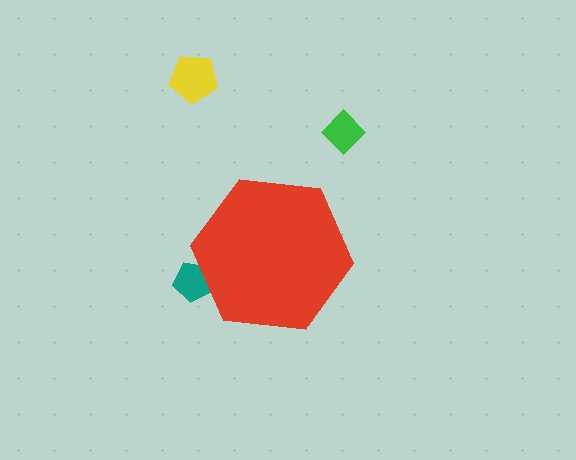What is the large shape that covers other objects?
A red hexagon.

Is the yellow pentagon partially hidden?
No, the yellow pentagon is fully visible.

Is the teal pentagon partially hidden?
Yes, the teal pentagon is partially hidden behind the red hexagon.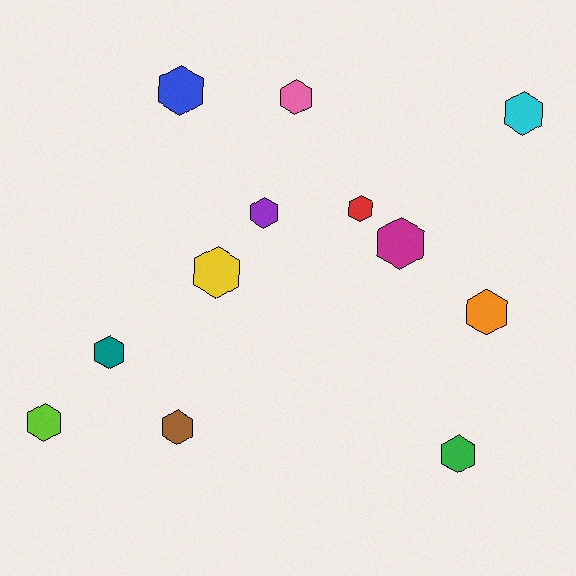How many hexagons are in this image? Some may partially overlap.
There are 12 hexagons.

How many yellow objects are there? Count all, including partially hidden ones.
There is 1 yellow object.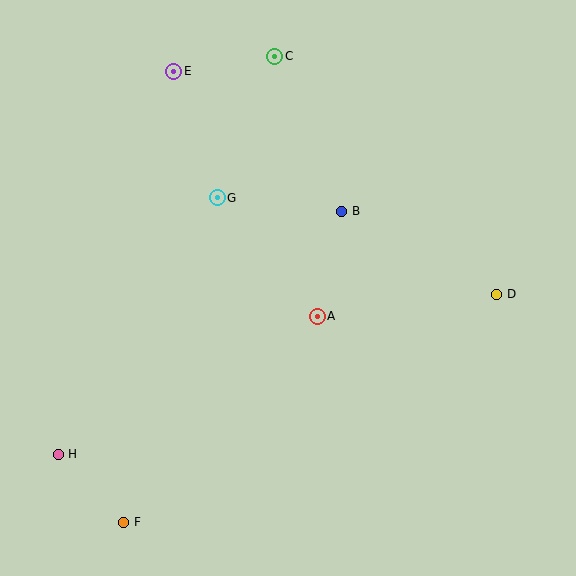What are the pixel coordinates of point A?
Point A is at (317, 316).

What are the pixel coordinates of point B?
Point B is at (342, 211).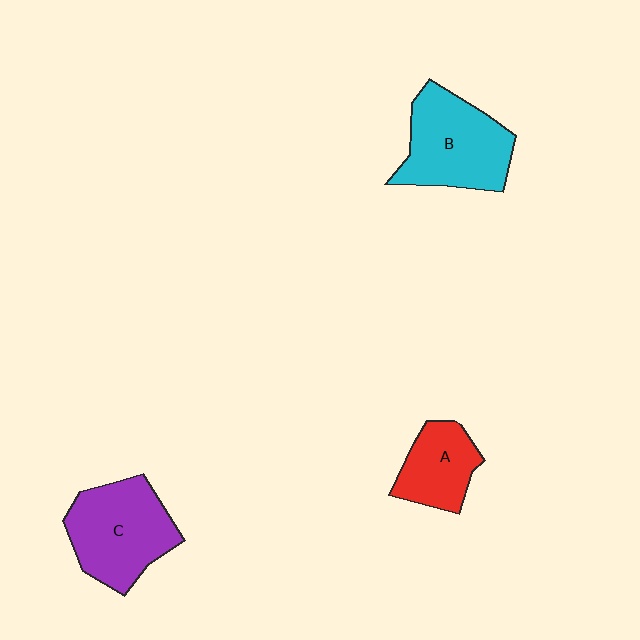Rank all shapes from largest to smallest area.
From largest to smallest: C (purple), B (cyan), A (red).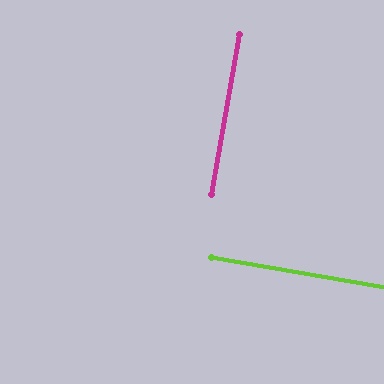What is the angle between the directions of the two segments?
Approximately 90 degrees.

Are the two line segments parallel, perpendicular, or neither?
Perpendicular — they meet at approximately 90°.